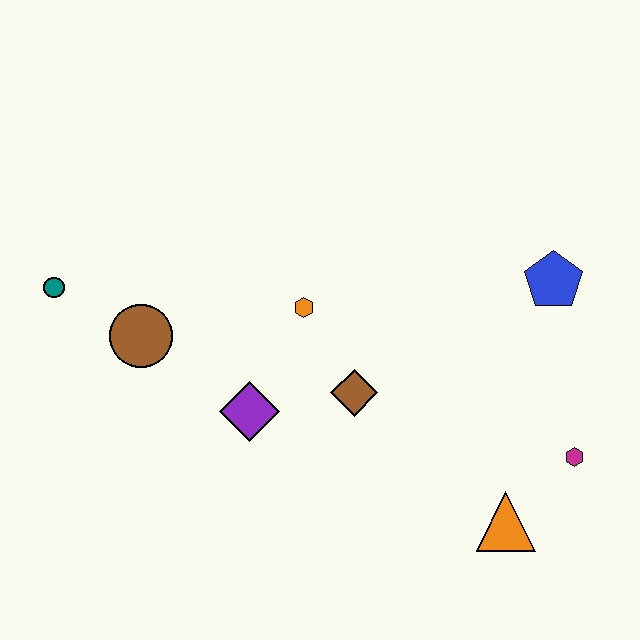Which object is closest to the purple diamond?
The brown diamond is closest to the purple diamond.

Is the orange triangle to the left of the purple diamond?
No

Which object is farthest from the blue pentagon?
The teal circle is farthest from the blue pentagon.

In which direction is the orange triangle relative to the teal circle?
The orange triangle is to the right of the teal circle.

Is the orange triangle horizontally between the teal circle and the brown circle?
No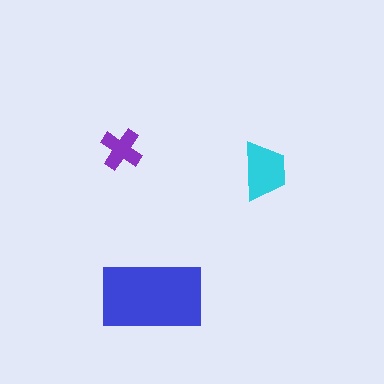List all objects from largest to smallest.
The blue rectangle, the cyan trapezoid, the purple cross.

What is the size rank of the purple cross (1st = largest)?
3rd.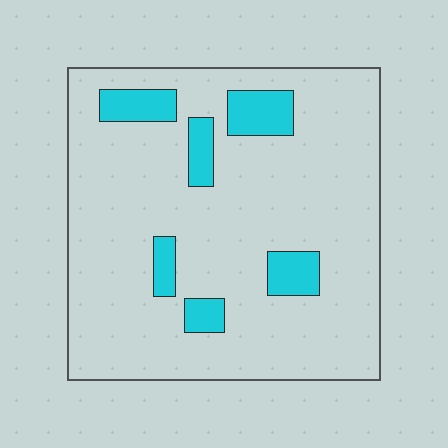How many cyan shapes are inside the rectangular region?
6.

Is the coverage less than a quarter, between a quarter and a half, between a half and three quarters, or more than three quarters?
Less than a quarter.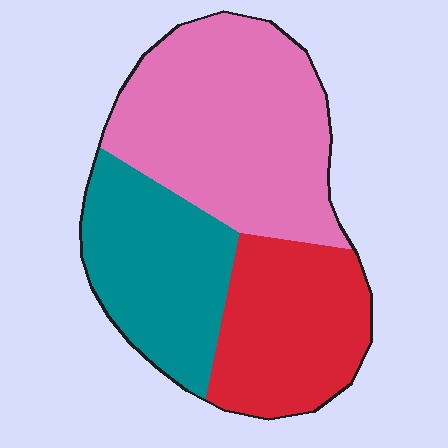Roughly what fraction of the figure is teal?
Teal takes up between a sixth and a third of the figure.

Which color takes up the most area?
Pink, at roughly 45%.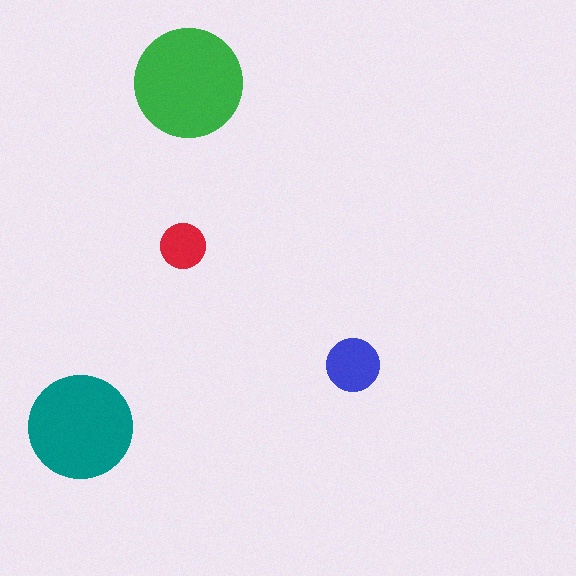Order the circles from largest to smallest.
the green one, the teal one, the blue one, the red one.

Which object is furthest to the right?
The blue circle is rightmost.